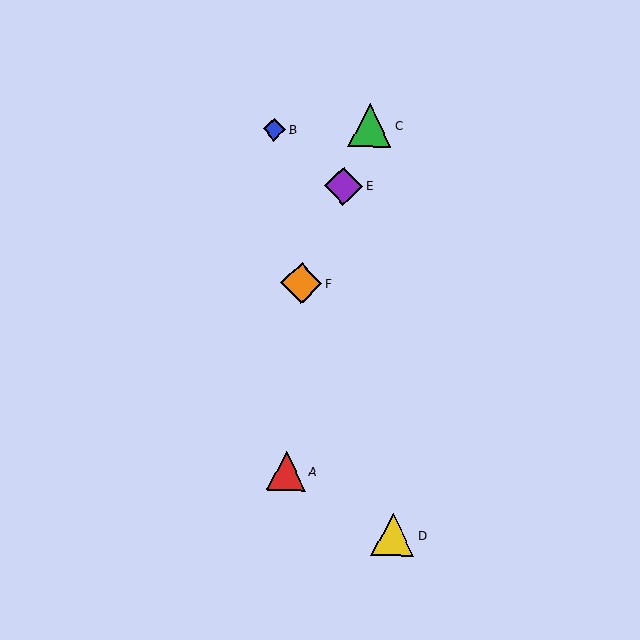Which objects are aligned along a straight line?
Objects C, E, F are aligned along a straight line.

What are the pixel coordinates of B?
Object B is at (274, 130).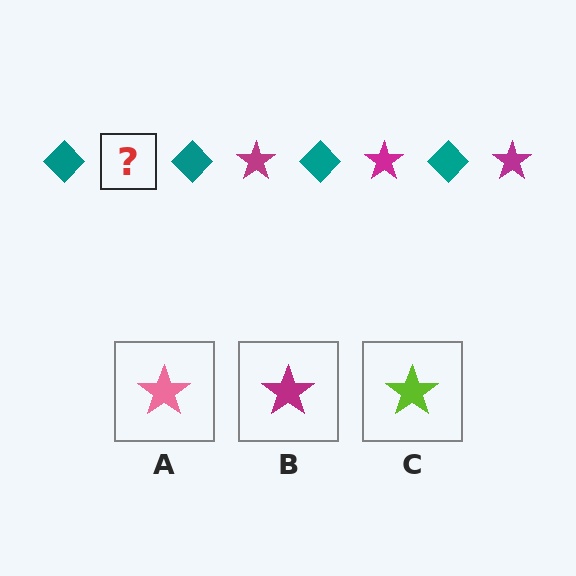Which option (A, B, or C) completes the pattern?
B.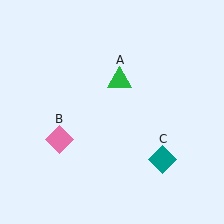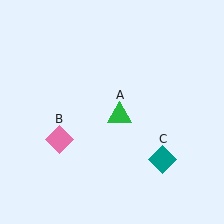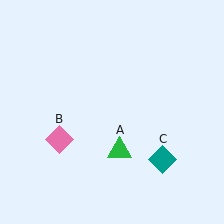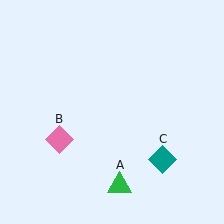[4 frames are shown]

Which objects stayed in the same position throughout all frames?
Pink diamond (object B) and teal diamond (object C) remained stationary.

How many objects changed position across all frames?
1 object changed position: green triangle (object A).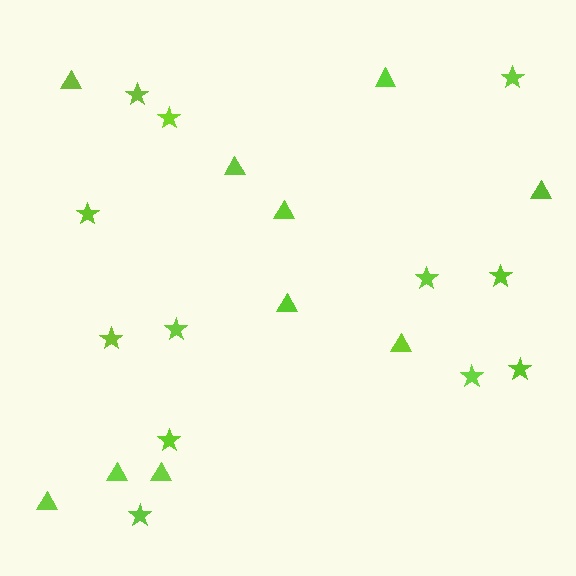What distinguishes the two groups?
There are 2 groups: one group of stars (12) and one group of triangles (10).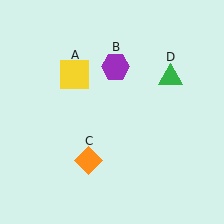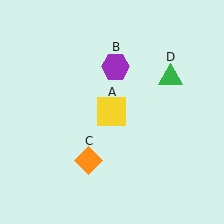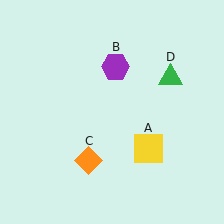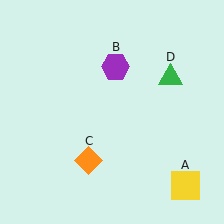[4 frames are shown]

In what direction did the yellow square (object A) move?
The yellow square (object A) moved down and to the right.